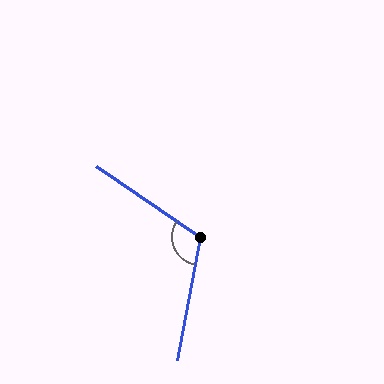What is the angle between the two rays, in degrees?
Approximately 114 degrees.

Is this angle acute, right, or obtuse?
It is obtuse.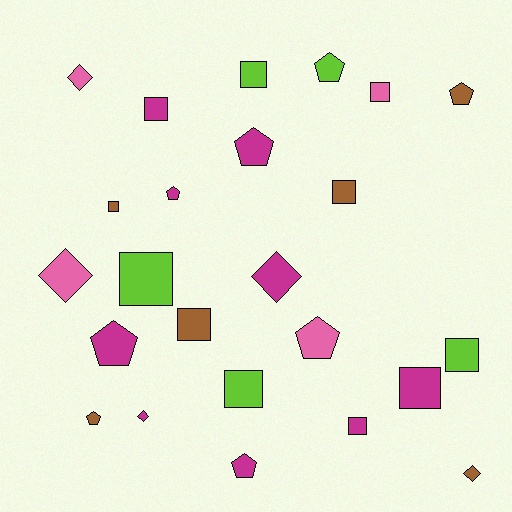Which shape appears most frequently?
Square, with 11 objects.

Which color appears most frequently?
Magenta, with 9 objects.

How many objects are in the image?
There are 24 objects.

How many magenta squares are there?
There are 3 magenta squares.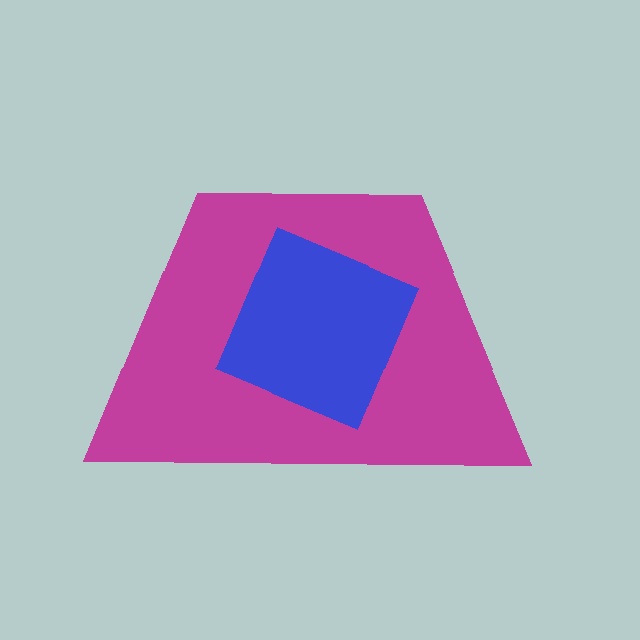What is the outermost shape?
The magenta trapezoid.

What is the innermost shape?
The blue diamond.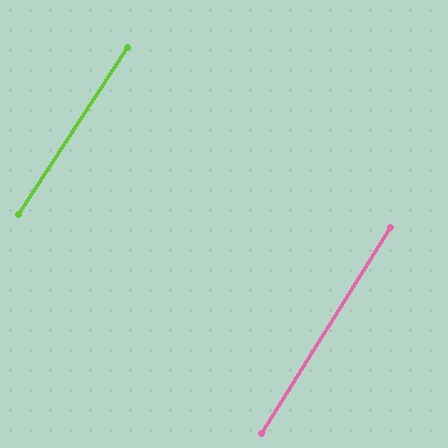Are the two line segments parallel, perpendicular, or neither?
Parallel — their directions differ by only 1.1°.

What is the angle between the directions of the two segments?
Approximately 1 degree.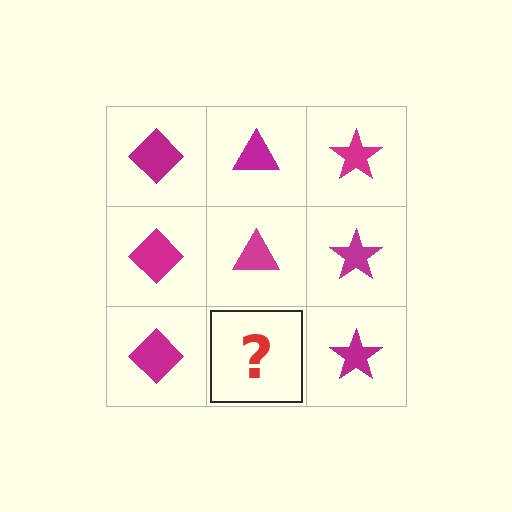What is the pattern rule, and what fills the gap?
The rule is that each column has a consistent shape. The gap should be filled with a magenta triangle.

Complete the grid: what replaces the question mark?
The question mark should be replaced with a magenta triangle.